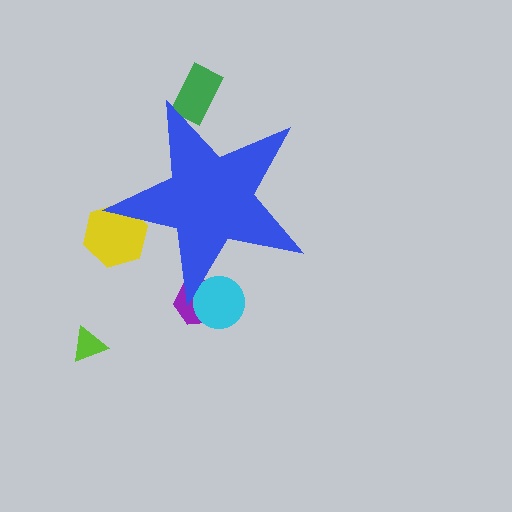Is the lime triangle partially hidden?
No, the lime triangle is fully visible.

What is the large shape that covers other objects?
A blue star.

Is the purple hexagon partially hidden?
Yes, the purple hexagon is partially hidden behind the blue star.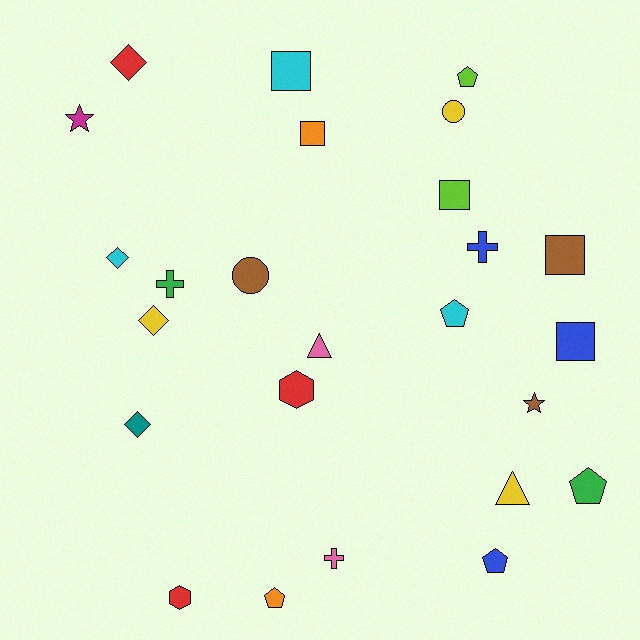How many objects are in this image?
There are 25 objects.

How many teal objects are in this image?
There is 1 teal object.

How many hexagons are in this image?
There are 2 hexagons.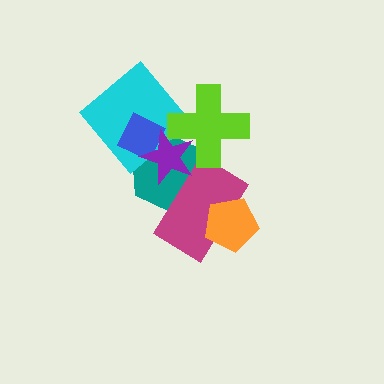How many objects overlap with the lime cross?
2 objects overlap with the lime cross.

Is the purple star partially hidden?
Yes, it is partially covered by another shape.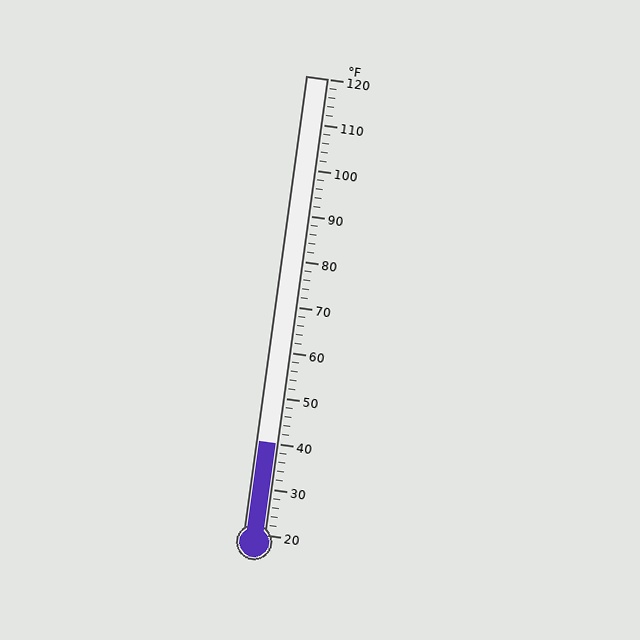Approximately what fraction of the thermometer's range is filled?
The thermometer is filled to approximately 20% of its range.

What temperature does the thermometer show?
The thermometer shows approximately 40°F.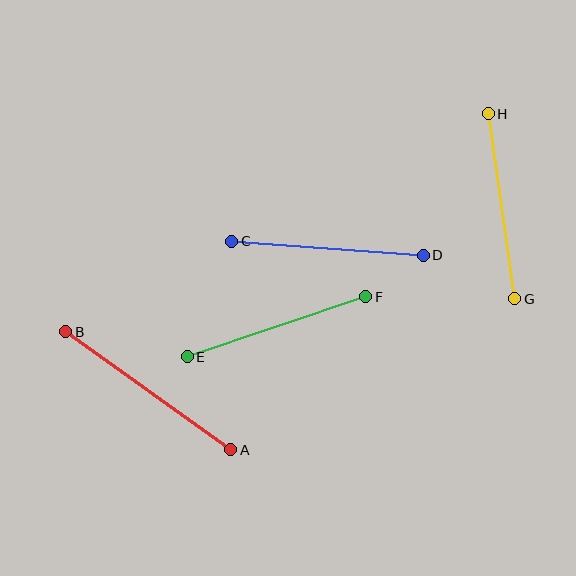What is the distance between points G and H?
The distance is approximately 187 pixels.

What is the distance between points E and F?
The distance is approximately 189 pixels.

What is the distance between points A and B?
The distance is approximately 203 pixels.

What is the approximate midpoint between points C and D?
The midpoint is at approximately (328, 248) pixels.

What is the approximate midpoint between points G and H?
The midpoint is at approximately (501, 206) pixels.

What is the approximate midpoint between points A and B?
The midpoint is at approximately (148, 391) pixels.